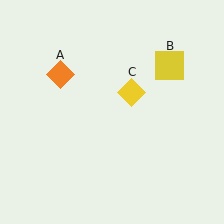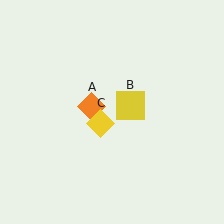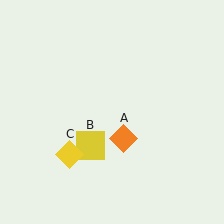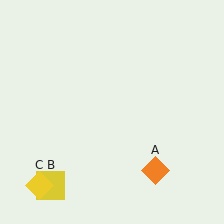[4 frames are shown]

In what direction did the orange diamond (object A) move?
The orange diamond (object A) moved down and to the right.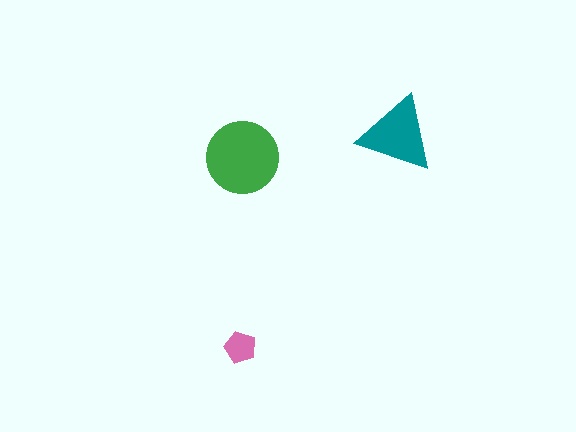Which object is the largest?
The green circle.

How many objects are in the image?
There are 3 objects in the image.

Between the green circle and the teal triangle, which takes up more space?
The green circle.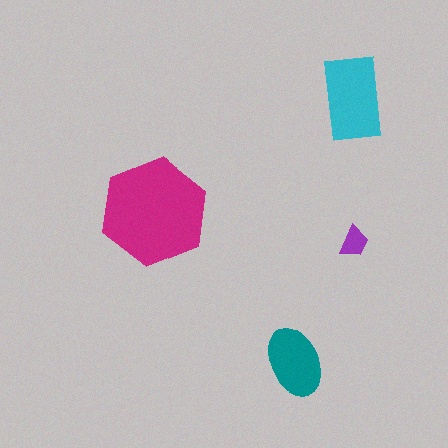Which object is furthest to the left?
The magenta hexagon is leftmost.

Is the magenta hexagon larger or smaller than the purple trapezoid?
Larger.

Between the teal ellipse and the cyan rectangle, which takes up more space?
The cyan rectangle.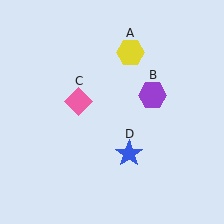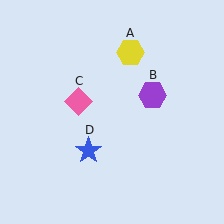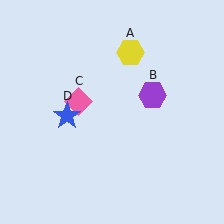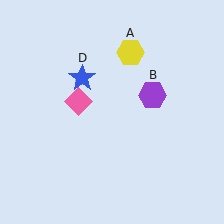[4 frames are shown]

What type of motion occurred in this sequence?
The blue star (object D) rotated clockwise around the center of the scene.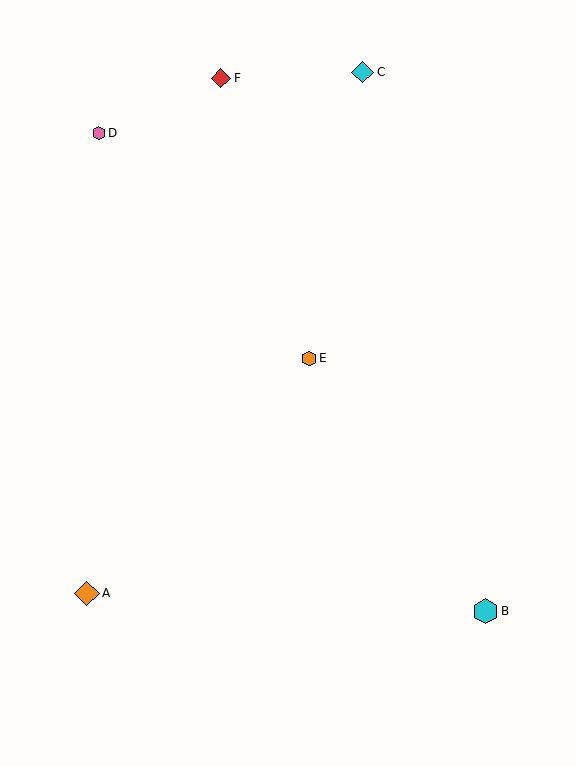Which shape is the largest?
The cyan hexagon (labeled B) is the largest.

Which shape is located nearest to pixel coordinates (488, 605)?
The cyan hexagon (labeled B) at (485, 611) is nearest to that location.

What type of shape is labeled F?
Shape F is a red diamond.